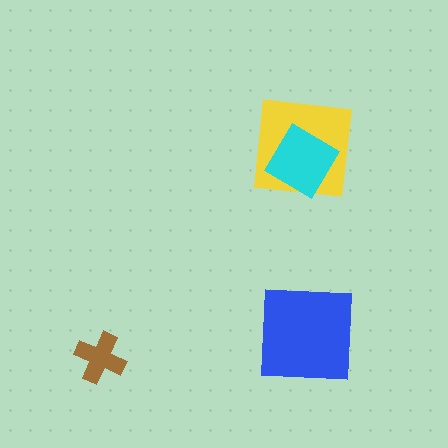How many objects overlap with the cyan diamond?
1 object overlaps with the cyan diamond.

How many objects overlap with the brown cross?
0 objects overlap with the brown cross.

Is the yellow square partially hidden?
Yes, it is partially covered by another shape.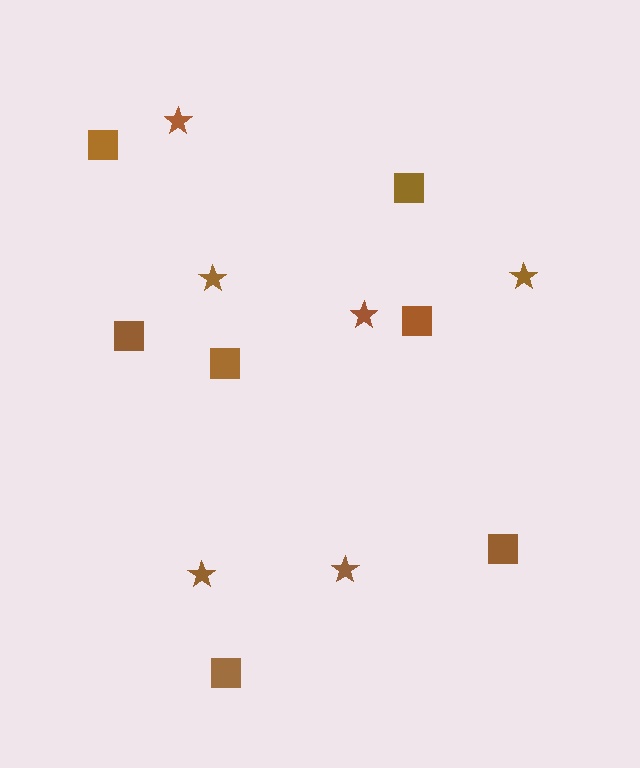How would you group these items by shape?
There are 2 groups: one group of stars (6) and one group of squares (7).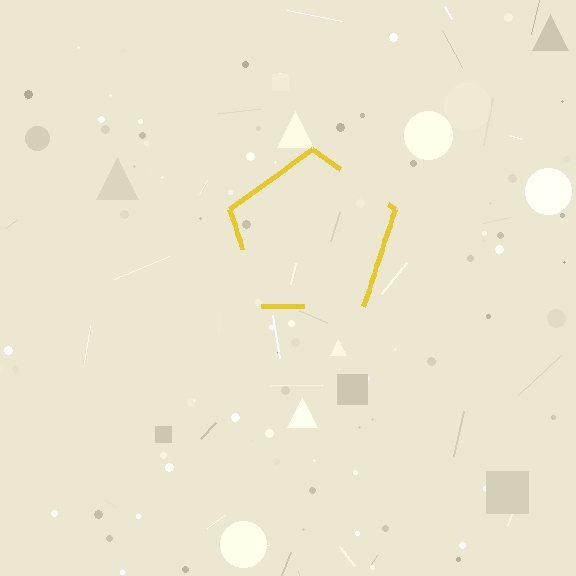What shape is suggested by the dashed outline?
The dashed outline suggests a pentagon.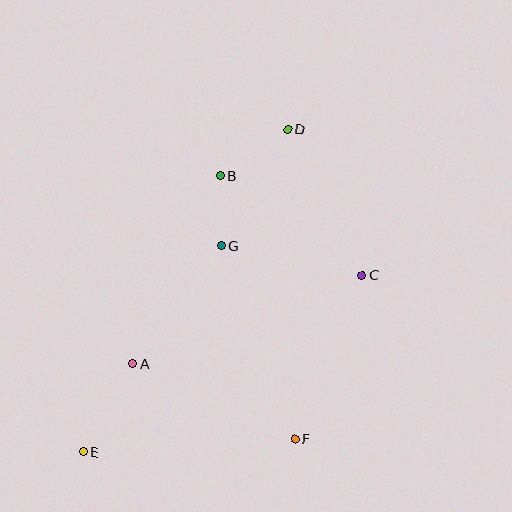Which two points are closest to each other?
Points B and G are closest to each other.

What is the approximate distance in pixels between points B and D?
The distance between B and D is approximately 82 pixels.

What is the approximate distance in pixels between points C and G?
The distance between C and G is approximately 144 pixels.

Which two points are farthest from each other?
Points D and E are farthest from each other.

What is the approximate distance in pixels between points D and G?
The distance between D and G is approximately 134 pixels.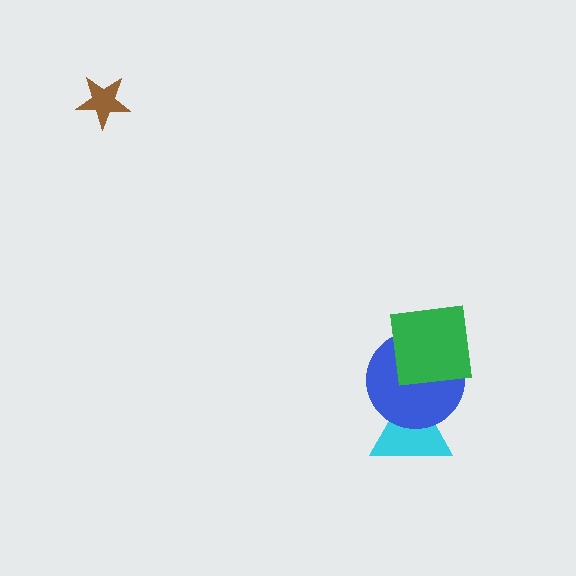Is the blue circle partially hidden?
Yes, it is partially covered by another shape.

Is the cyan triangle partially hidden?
Yes, it is partially covered by another shape.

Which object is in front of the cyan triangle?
The blue circle is in front of the cyan triangle.